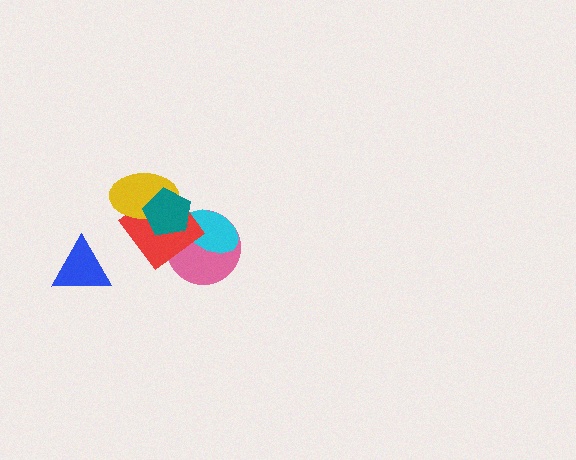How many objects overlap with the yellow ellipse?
2 objects overlap with the yellow ellipse.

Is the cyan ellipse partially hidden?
Yes, it is partially covered by another shape.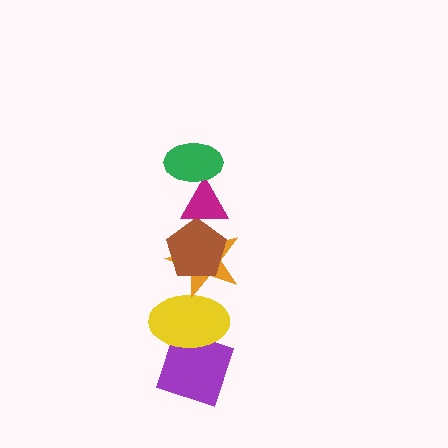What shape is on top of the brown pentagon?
The magenta triangle is on top of the brown pentagon.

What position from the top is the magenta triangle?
The magenta triangle is 2nd from the top.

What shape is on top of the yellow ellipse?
The orange star is on top of the yellow ellipse.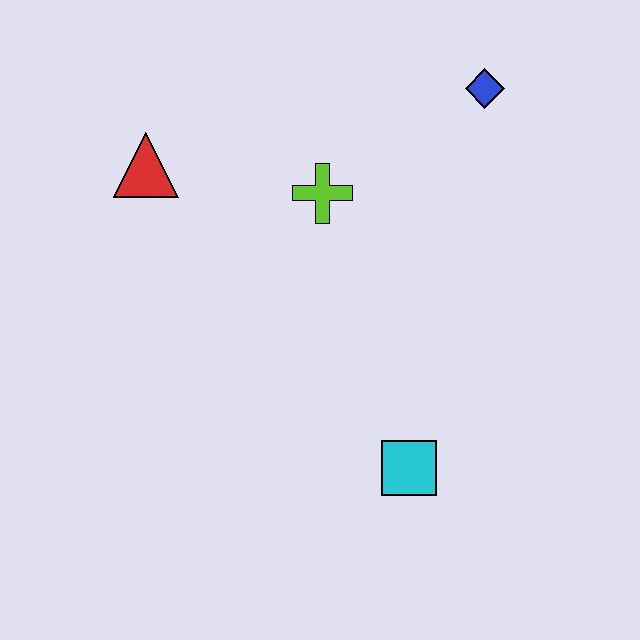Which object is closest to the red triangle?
The lime cross is closest to the red triangle.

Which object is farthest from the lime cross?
The cyan square is farthest from the lime cross.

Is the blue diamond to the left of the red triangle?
No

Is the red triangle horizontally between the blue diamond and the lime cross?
No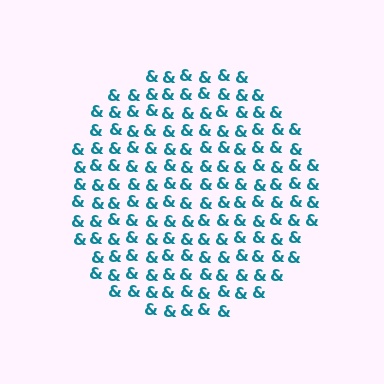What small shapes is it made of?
It is made of small ampersands.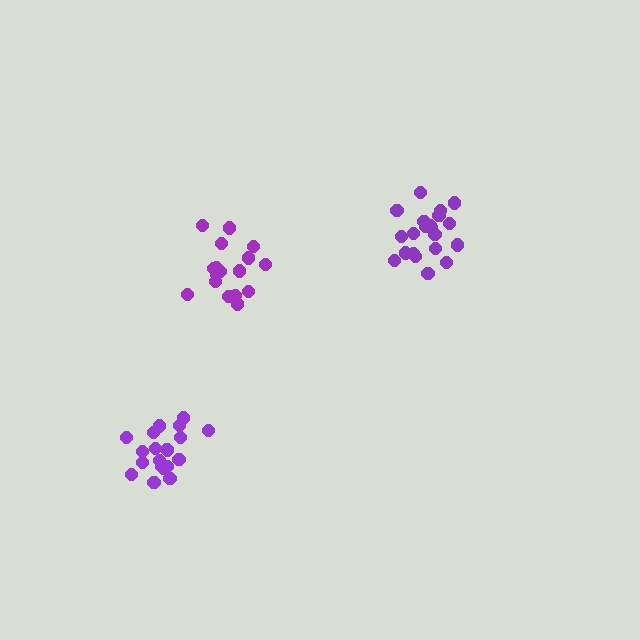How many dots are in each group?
Group 1: 17 dots, Group 2: 21 dots, Group 3: 21 dots (59 total).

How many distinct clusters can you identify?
There are 3 distinct clusters.